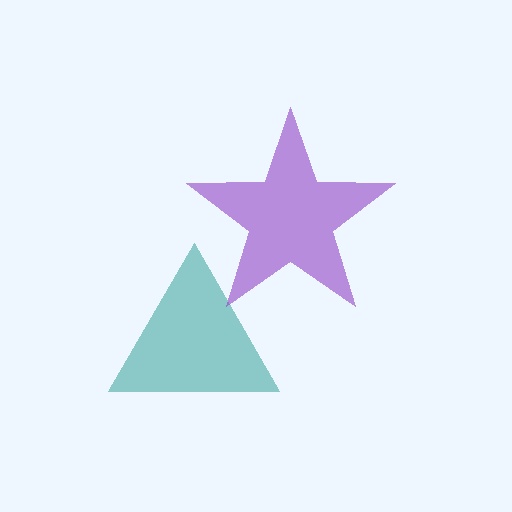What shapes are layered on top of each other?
The layered shapes are: a teal triangle, a purple star.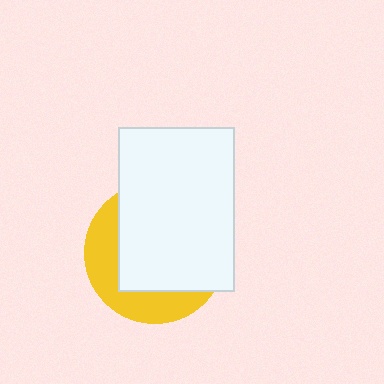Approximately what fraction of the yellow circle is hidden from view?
Roughly 67% of the yellow circle is hidden behind the white rectangle.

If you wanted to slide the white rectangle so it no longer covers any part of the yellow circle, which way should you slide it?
Slide it toward the upper-right — that is the most direct way to separate the two shapes.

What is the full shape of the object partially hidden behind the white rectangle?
The partially hidden object is a yellow circle.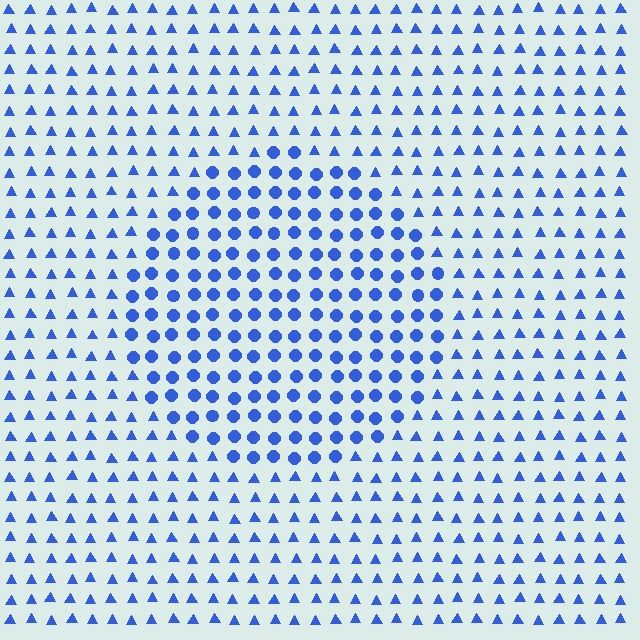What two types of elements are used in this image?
The image uses circles inside the circle region and triangles outside it.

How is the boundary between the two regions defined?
The boundary is defined by a change in element shape: circles inside vs. triangles outside. All elements share the same color and spacing.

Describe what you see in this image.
The image is filled with small blue elements arranged in a uniform grid. A circle-shaped region contains circles, while the surrounding area contains triangles. The boundary is defined purely by the change in element shape.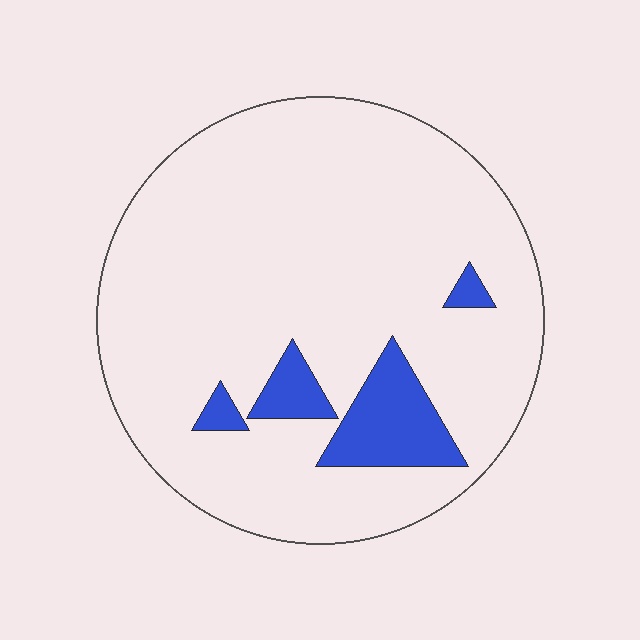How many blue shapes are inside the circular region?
4.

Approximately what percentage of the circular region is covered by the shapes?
Approximately 10%.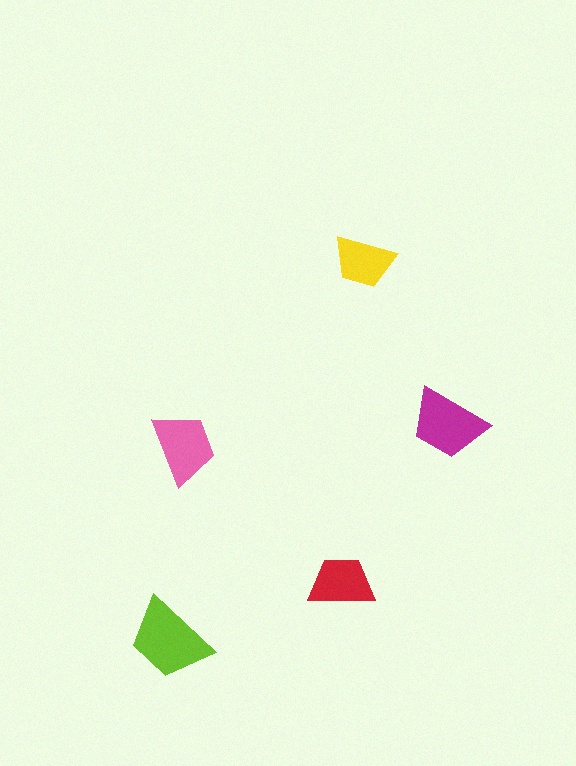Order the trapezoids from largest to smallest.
the lime one, the magenta one, the pink one, the red one, the yellow one.